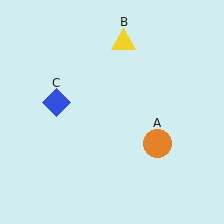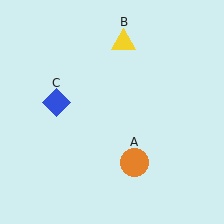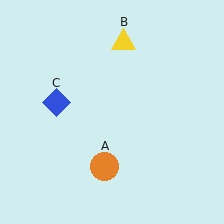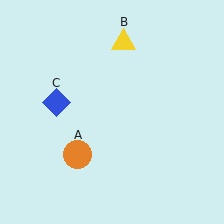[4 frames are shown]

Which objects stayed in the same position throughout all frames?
Yellow triangle (object B) and blue diamond (object C) remained stationary.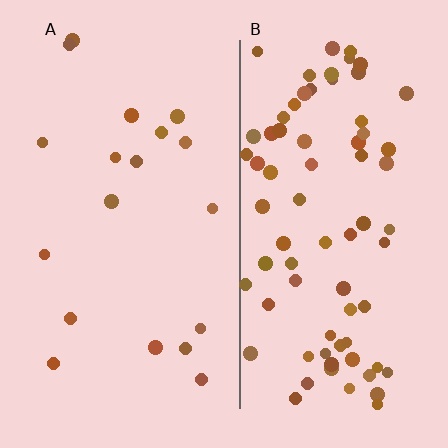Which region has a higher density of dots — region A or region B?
B (the right).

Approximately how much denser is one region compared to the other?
Approximately 4.0× — region B over region A.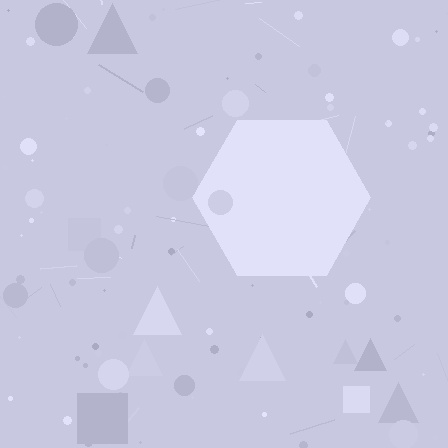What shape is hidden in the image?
A hexagon is hidden in the image.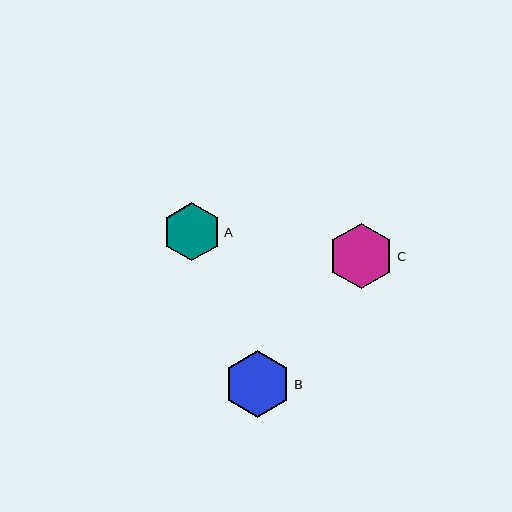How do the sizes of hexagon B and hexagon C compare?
Hexagon B and hexagon C are approximately the same size.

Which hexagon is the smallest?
Hexagon A is the smallest with a size of approximately 58 pixels.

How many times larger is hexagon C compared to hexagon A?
Hexagon C is approximately 1.1 times the size of hexagon A.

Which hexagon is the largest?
Hexagon B is the largest with a size of approximately 67 pixels.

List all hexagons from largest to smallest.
From largest to smallest: B, C, A.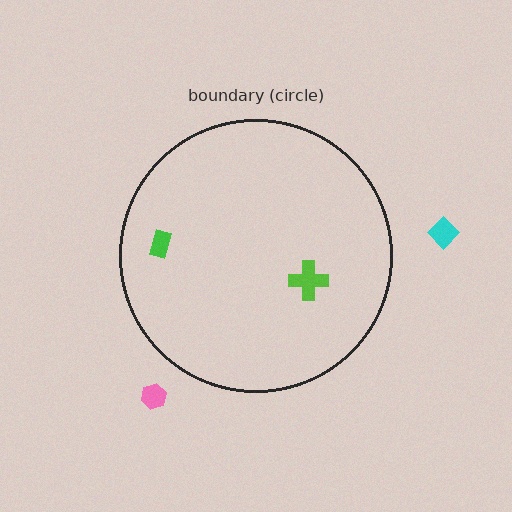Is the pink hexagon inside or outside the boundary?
Outside.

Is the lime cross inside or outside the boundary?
Inside.